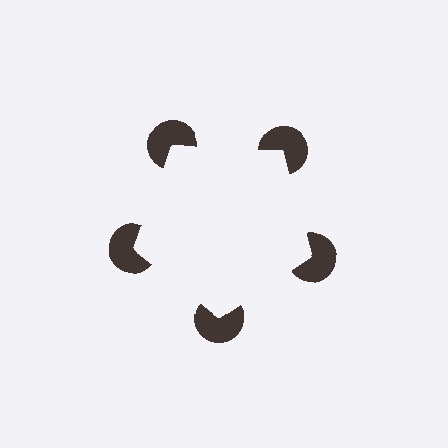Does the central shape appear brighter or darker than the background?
It typically appears slightly brighter than the background, even though no actual brightness change is drawn.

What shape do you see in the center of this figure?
An illusory pentagon — its edges are inferred from the aligned wedge cuts in the pac-man discs, not physically drawn.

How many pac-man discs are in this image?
There are 5 — one at each vertex of the illusory pentagon.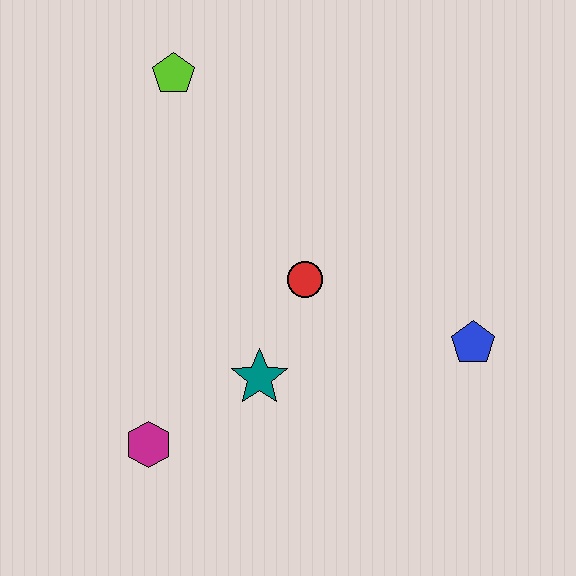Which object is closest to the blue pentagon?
The red circle is closest to the blue pentagon.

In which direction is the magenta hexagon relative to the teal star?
The magenta hexagon is to the left of the teal star.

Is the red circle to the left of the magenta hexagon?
No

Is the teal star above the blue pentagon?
No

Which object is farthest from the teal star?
The lime pentagon is farthest from the teal star.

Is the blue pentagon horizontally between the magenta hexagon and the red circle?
No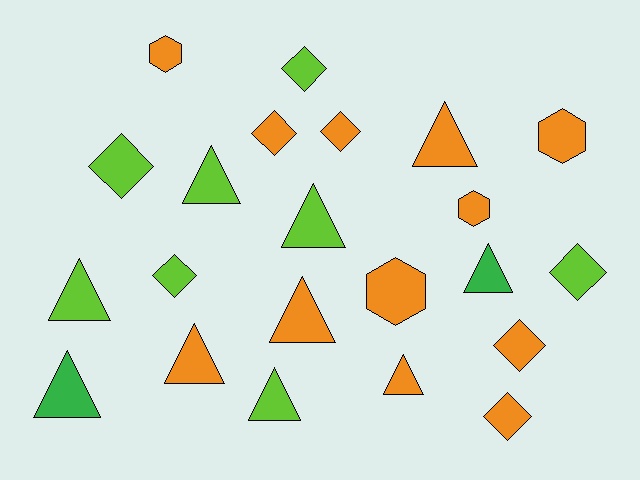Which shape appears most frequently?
Triangle, with 10 objects.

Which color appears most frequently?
Orange, with 12 objects.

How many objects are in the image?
There are 22 objects.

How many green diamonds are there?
There are no green diamonds.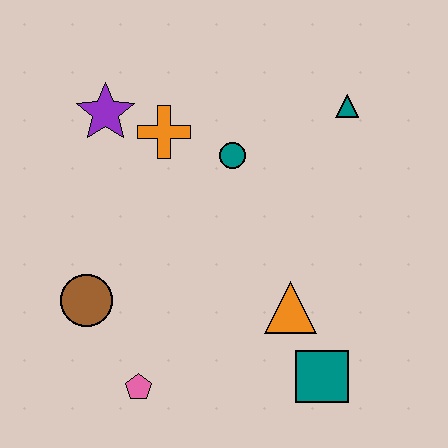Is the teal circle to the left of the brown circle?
No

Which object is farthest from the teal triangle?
The pink pentagon is farthest from the teal triangle.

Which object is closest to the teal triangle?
The teal circle is closest to the teal triangle.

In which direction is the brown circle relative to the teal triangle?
The brown circle is to the left of the teal triangle.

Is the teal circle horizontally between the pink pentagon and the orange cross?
No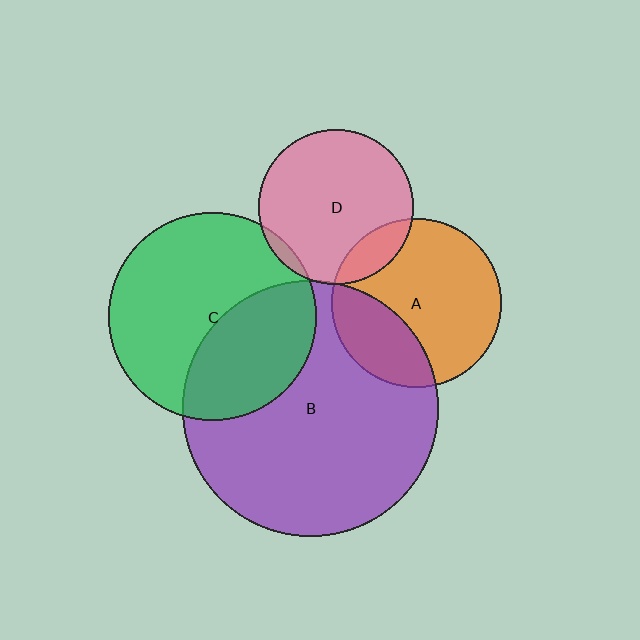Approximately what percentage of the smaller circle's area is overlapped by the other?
Approximately 5%.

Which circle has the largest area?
Circle B (purple).